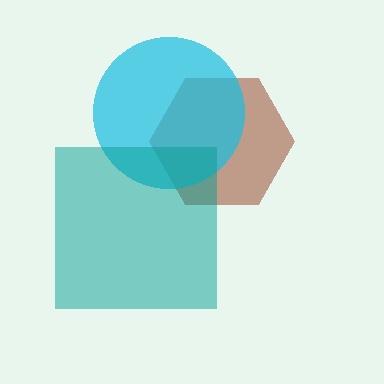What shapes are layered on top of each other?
The layered shapes are: a brown hexagon, a cyan circle, a teal square.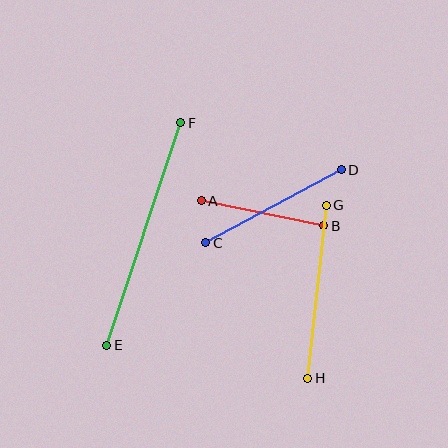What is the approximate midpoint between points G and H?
The midpoint is at approximately (317, 292) pixels.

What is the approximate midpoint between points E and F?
The midpoint is at approximately (144, 234) pixels.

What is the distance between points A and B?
The distance is approximately 125 pixels.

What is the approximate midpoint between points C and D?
The midpoint is at approximately (273, 206) pixels.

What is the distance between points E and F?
The distance is approximately 235 pixels.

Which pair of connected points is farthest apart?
Points E and F are farthest apart.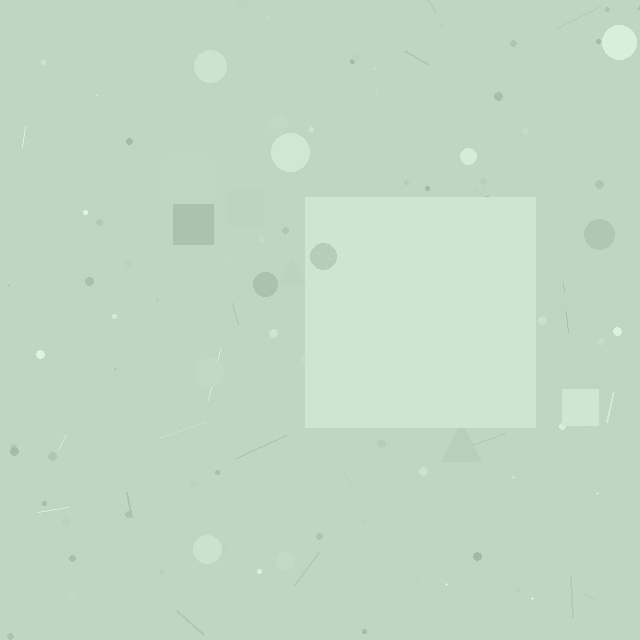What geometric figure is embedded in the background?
A square is embedded in the background.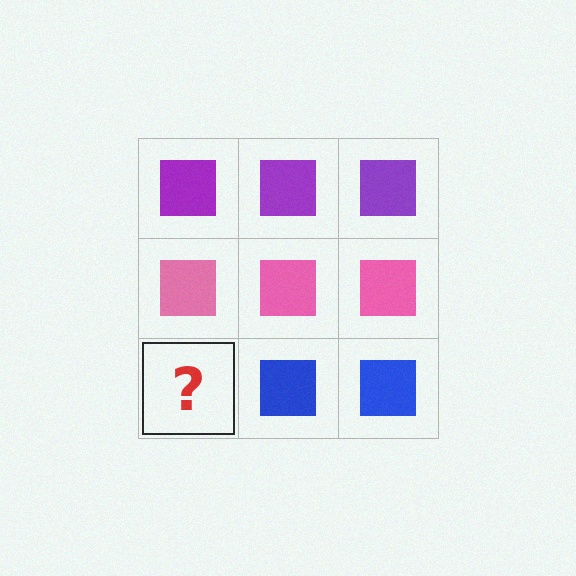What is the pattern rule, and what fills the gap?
The rule is that each row has a consistent color. The gap should be filled with a blue square.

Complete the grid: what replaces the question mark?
The question mark should be replaced with a blue square.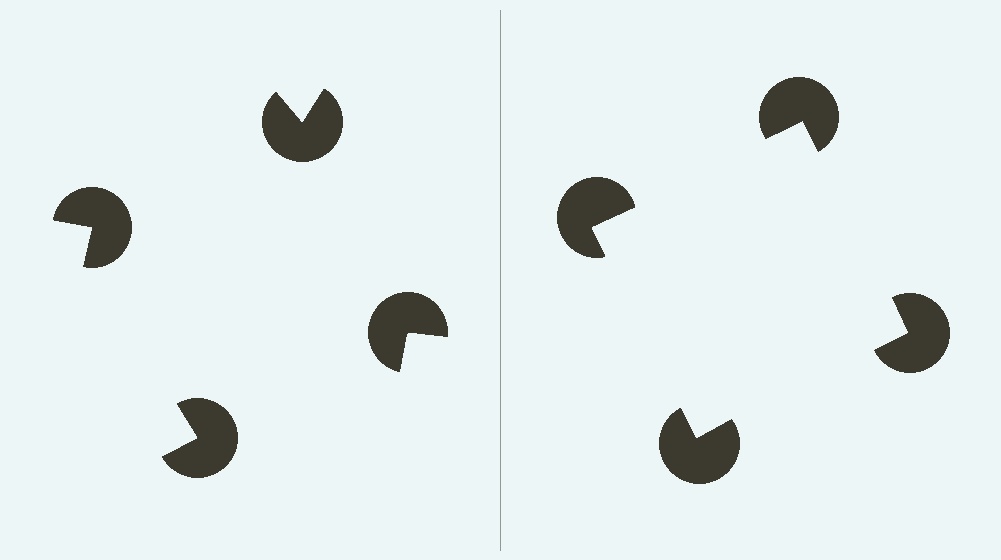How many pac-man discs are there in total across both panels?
8 — 4 on each side.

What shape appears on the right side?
An illusory square.